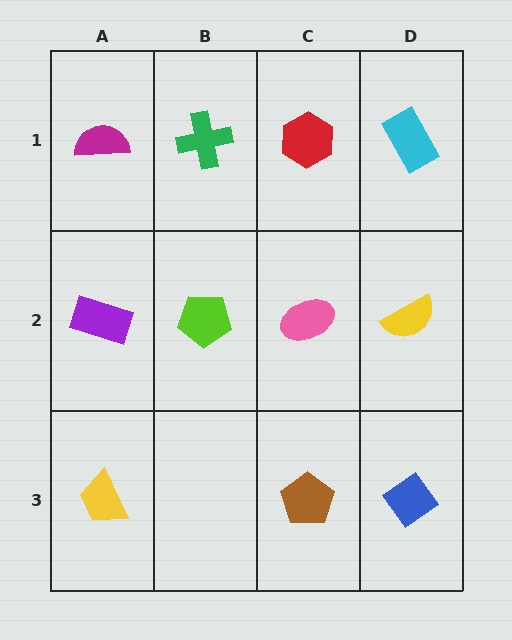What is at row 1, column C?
A red hexagon.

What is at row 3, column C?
A brown pentagon.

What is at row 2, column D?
A yellow semicircle.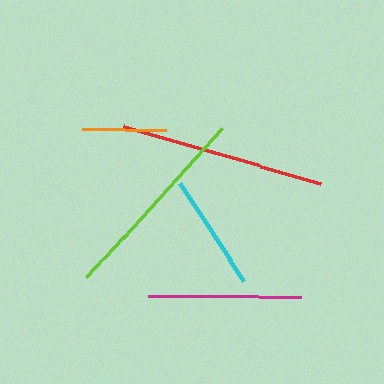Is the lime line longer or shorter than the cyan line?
The lime line is longer than the cyan line.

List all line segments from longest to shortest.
From longest to shortest: red, lime, magenta, cyan, orange.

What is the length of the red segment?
The red segment is approximately 204 pixels long.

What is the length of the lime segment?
The lime segment is approximately 201 pixels long.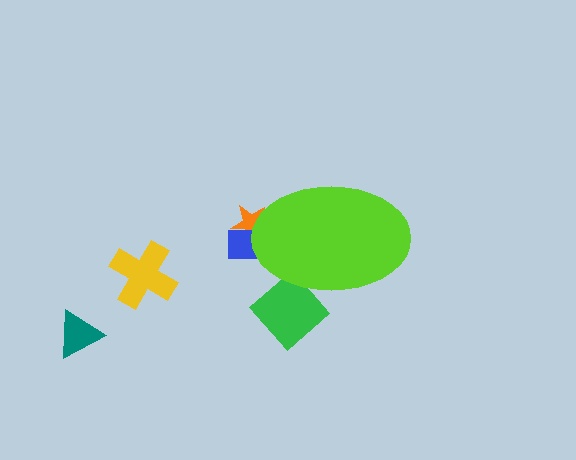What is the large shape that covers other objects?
A lime ellipse.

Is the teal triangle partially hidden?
No, the teal triangle is fully visible.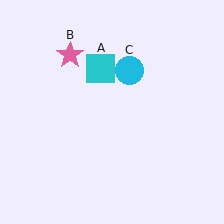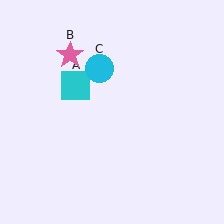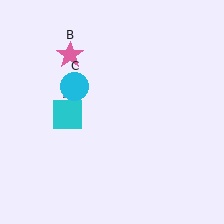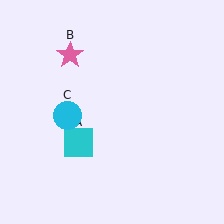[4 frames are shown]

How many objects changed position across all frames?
2 objects changed position: cyan square (object A), cyan circle (object C).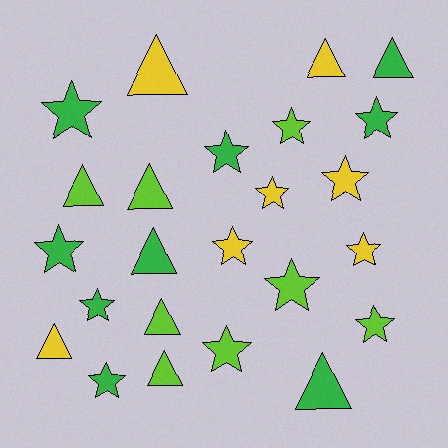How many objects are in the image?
There are 24 objects.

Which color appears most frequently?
Green, with 9 objects.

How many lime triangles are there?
There are 4 lime triangles.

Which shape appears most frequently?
Star, with 14 objects.